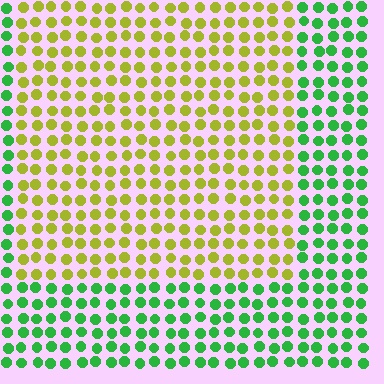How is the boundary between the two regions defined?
The boundary is defined purely by a slight shift in hue (about 60 degrees). Spacing, size, and orientation are identical on both sides.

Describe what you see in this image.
The image is filled with small green elements in a uniform arrangement. A rectangle-shaped region is visible where the elements are tinted to a slightly different hue, forming a subtle color boundary.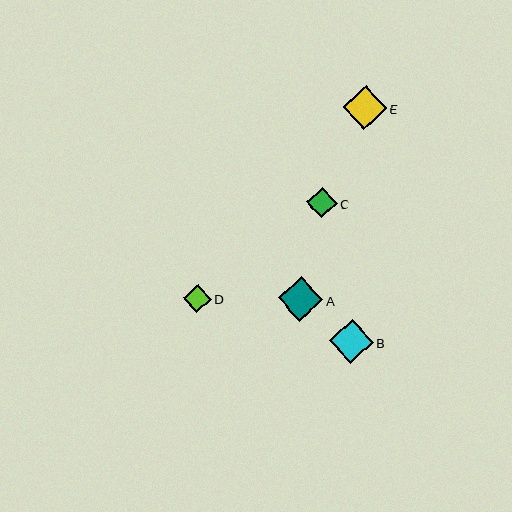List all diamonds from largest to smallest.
From largest to smallest: A, B, E, C, D.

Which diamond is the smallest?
Diamond D is the smallest with a size of approximately 28 pixels.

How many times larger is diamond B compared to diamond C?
Diamond B is approximately 1.5 times the size of diamond C.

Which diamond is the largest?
Diamond A is the largest with a size of approximately 44 pixels.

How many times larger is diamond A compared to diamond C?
Diamond A is approximately 1.5 times the size of diamond C.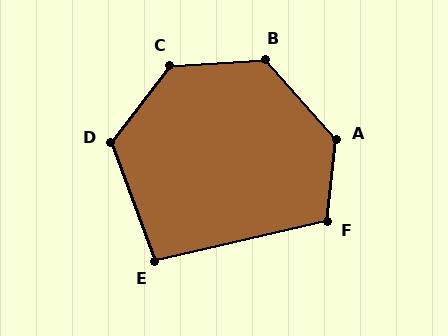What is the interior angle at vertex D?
Approximately 122 degrees (obtuse).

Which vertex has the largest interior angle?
A, at approximately 132 degrees.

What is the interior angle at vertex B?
Approximately 128 degrees (obtuse).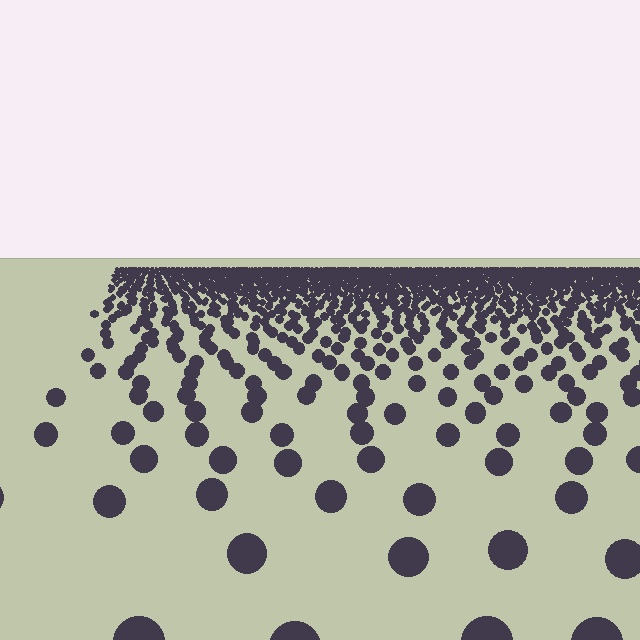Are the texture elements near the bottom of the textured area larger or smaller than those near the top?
Larger. Near the bottom, elements are closer to the viewer and appear at a bigger on-screen size.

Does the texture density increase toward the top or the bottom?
Density increases toward the top.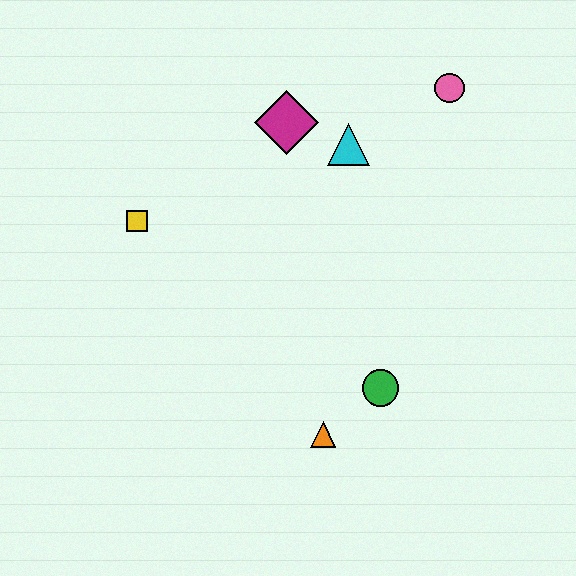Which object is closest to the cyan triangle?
The magenta diamond is closest to the cyan triangle.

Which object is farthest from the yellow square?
The pink circle is farthest from the yellow square.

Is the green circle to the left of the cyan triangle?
No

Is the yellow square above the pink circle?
No